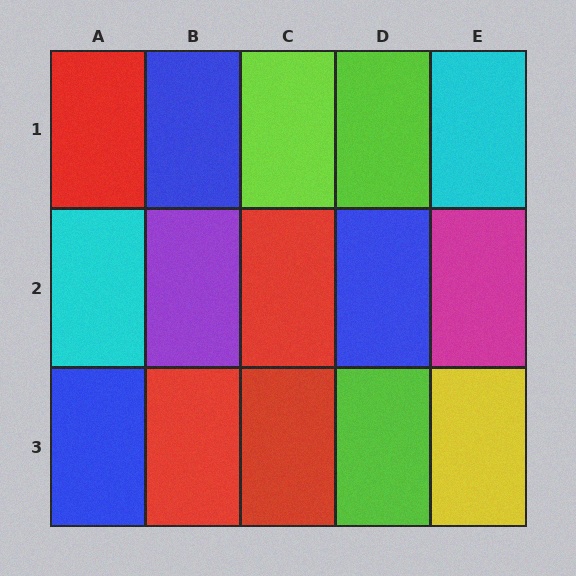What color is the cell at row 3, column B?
Red.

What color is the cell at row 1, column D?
Lime.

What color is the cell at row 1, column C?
Lime.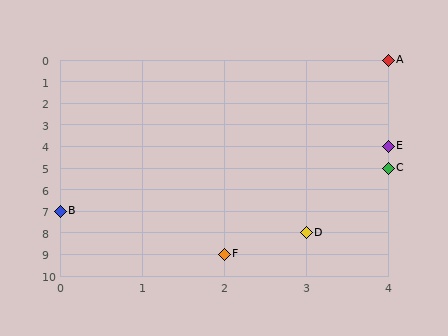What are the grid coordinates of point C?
Point C is at grid coordinates (4, 5).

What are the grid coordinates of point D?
Point D is at grid coordinates (3, 8).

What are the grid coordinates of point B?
Point B is at grid coordinates (0, 7).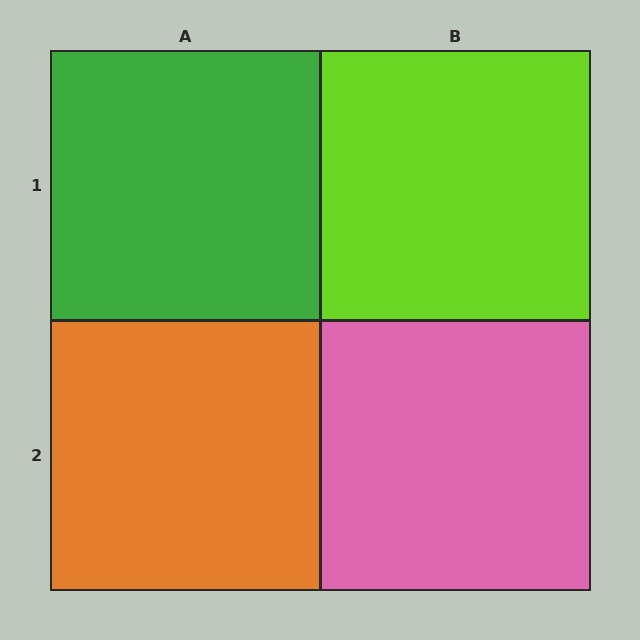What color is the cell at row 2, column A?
Orange.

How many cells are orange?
1 cell is orange.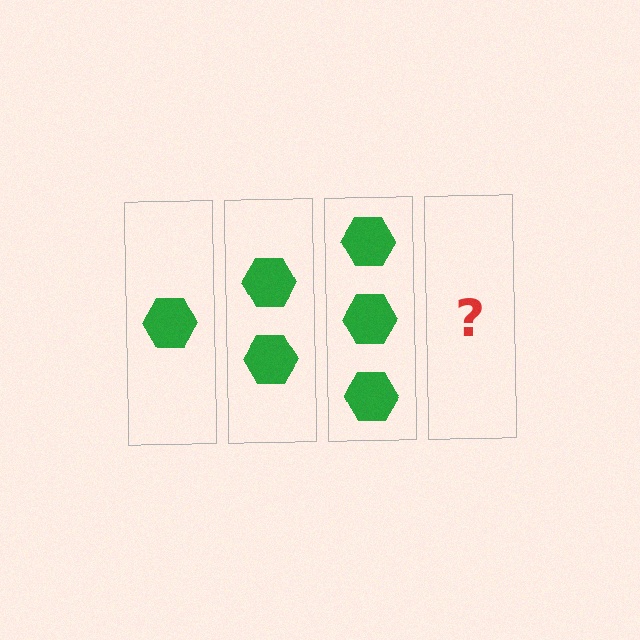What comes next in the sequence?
The next element should be 4 hexagons.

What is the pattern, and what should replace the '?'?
The pattern is that each step adds one more hexagon. The '?' should be 4 hexagons.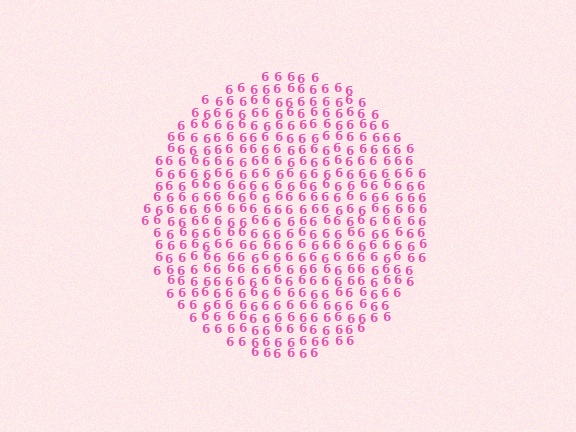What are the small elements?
The small elements are digit 6's.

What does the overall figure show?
The overall figure shows a circle.